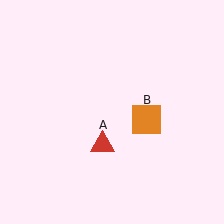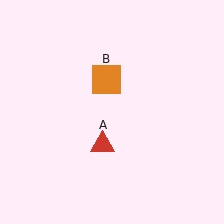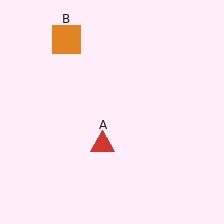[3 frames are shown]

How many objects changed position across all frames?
1 object changed position: orange square (object B).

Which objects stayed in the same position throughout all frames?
Red triangle (object A) remained stationary.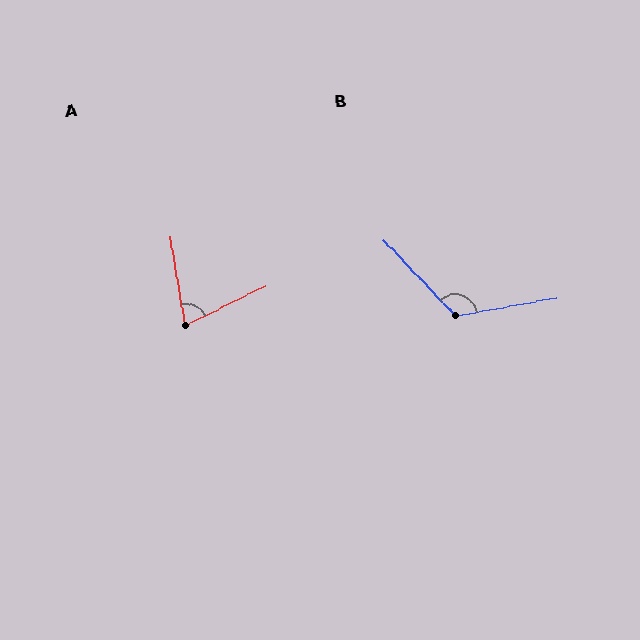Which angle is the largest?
B, at approximately 123 degrees.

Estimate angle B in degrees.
Approximately 123 degrees.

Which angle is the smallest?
A, at approximately 74 degrees.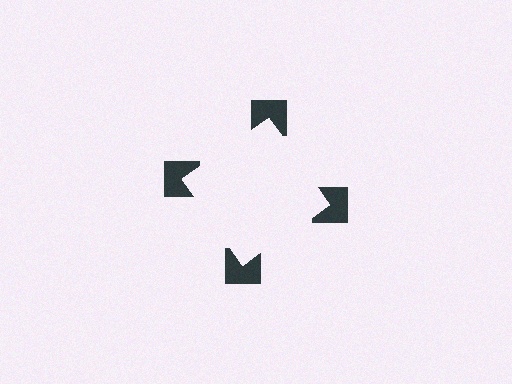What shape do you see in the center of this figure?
An illusory square — its edges are inferred from the aligned wedge cuts in the notched squares, not physically drawn.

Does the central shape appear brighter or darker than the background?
It typically appears slightly brighter than the background, even though no actual brightness change is drawn.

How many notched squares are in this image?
There are 4 — one at each vertex of the illusory square.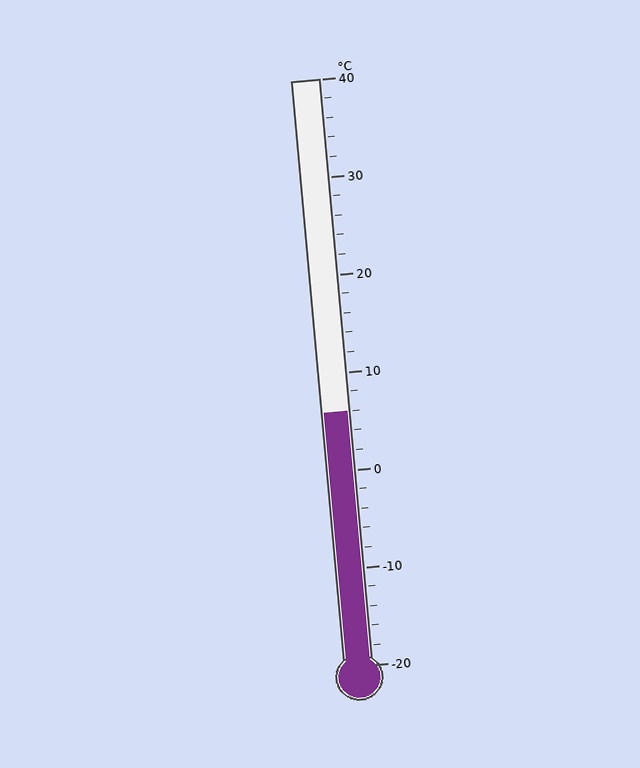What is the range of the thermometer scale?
The thermometer scale ranges from -20°C to 40°C.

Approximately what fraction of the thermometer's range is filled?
The thermometer is filled to approximately 45% of its range.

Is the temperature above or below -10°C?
The temperature is above -10°C.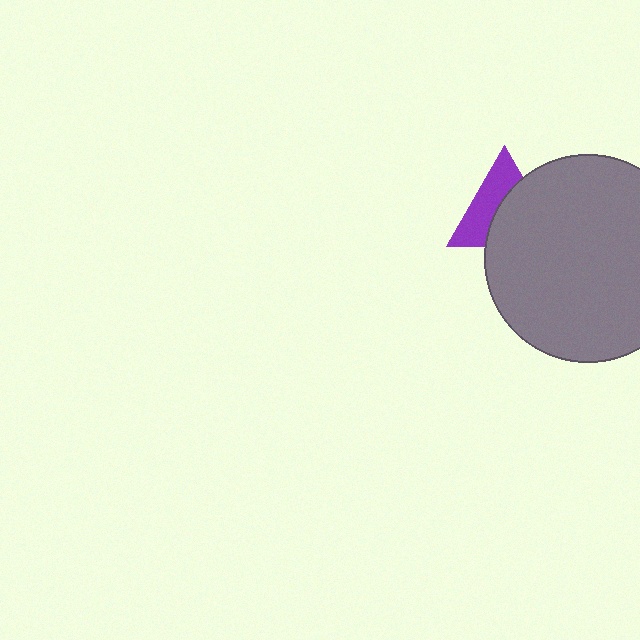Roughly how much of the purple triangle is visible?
About half of it is visible (roughly 47%).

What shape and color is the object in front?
The object in front is a gray circle.